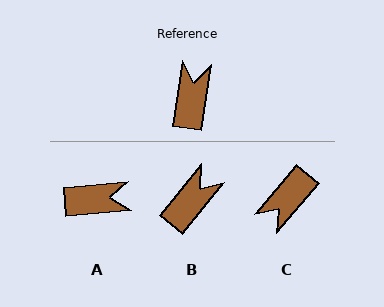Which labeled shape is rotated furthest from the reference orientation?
C, about 149 degrees away.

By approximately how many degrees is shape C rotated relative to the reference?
Approximately 149 degrees counter-clockwise.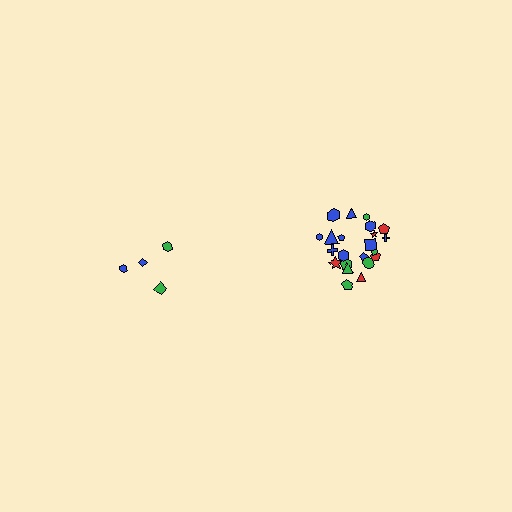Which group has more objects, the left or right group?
The right group.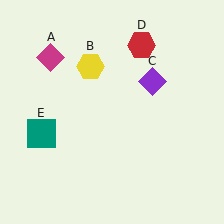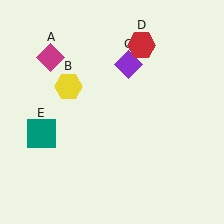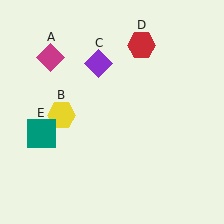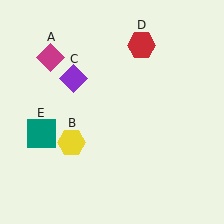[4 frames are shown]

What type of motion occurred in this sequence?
The yellow hexagon (object B), purple diamond (object C) rotated counterclockwise around the center of the scene.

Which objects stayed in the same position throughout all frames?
Magenta diamond (object A) and red hexagon (object D) and teal square (object E) remained stationary.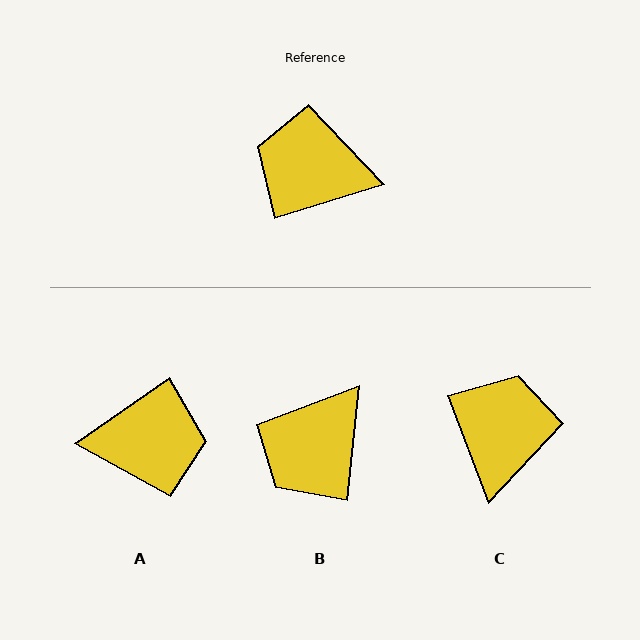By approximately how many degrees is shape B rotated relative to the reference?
Approximately 67 degrees counter-clockwise.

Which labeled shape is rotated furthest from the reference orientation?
A, about 163 degrees away.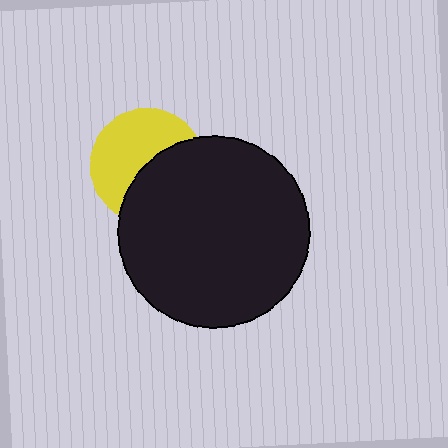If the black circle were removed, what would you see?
You would see the complete yellow circle.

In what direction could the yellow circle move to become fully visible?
The yellow circle could move toward the upper-left. That would shift it out from behind the black circle entirely.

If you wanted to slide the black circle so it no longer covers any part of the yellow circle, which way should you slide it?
Slide it toward the lower-right — that is the most direct way to separate the two shapes.